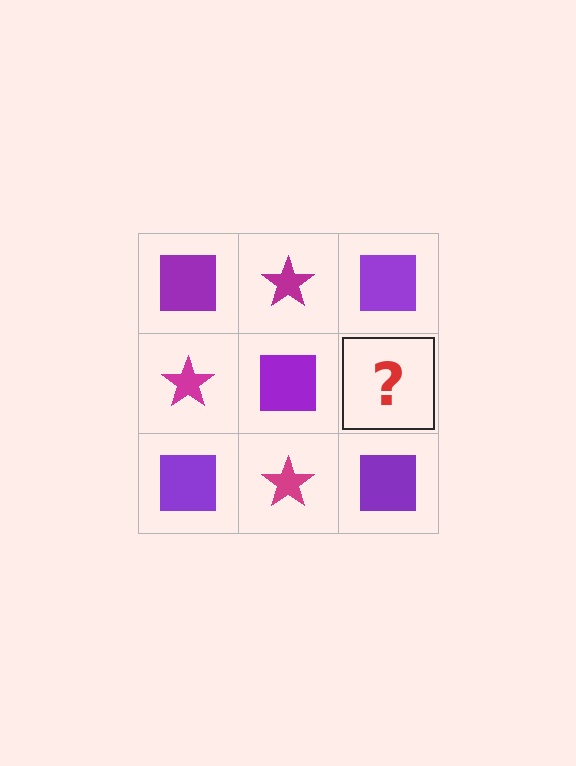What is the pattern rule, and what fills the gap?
The rule is that it alternates purple square and magenta star in a checkerboard pattern. The gap should be filled with a magenta star.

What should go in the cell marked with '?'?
The missing cell should contain a magenta star.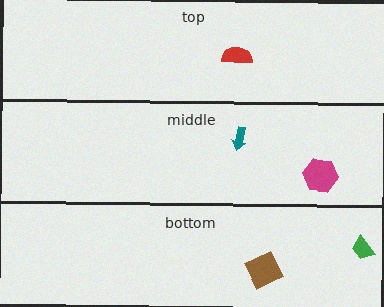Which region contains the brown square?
The bottom region.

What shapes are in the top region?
The red semicircle.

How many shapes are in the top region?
1.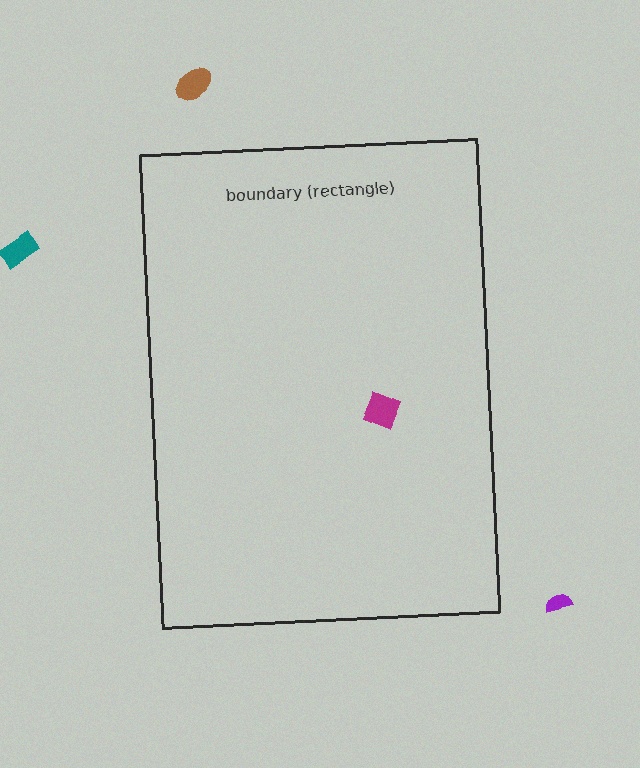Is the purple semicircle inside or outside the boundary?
Outside.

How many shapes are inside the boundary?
1 inside, 3 outside.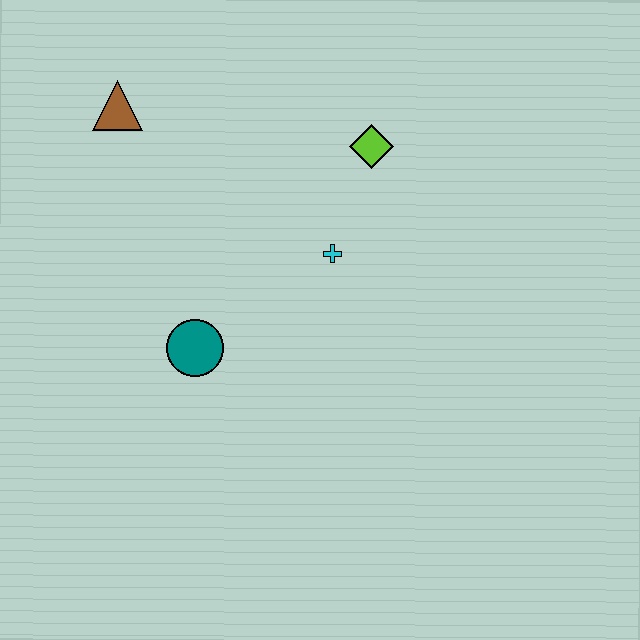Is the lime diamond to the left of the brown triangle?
No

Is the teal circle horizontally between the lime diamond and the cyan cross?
No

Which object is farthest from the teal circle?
The lime diamond is farthest from the teal circle.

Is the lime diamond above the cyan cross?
Yes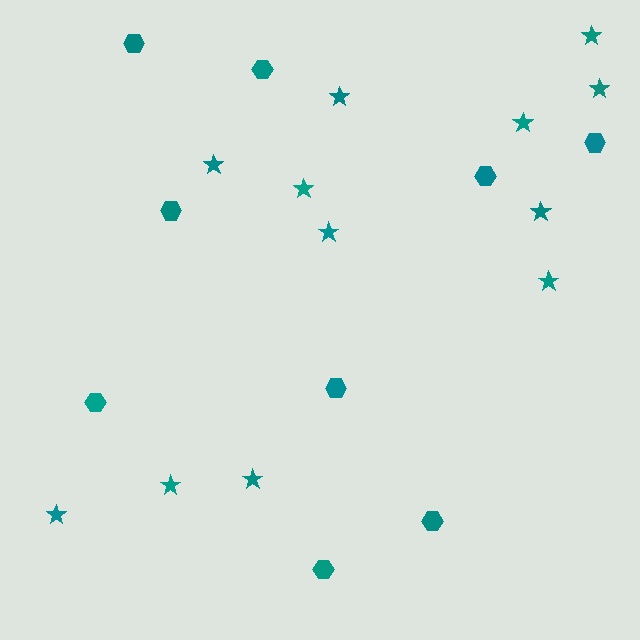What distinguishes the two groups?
There are 2 groups: one group of hexagons (9) and one group of stars (12).